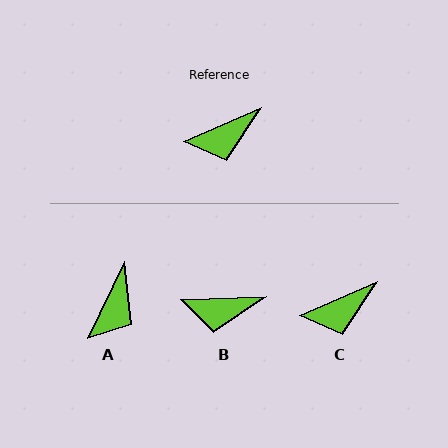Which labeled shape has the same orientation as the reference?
C.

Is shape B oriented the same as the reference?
No, it is off by about 22 degrees.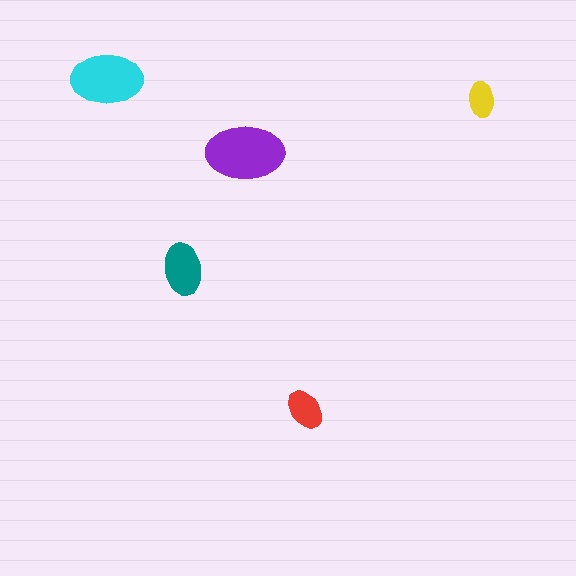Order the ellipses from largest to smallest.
the purple one, the cyan one, the teal one, the red one, the yellow one.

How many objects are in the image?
There are 5 objects in the image.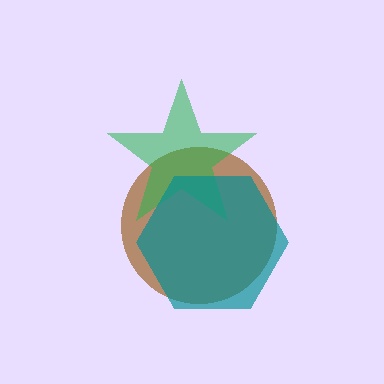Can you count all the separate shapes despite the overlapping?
Yes, there are 3 separate shapes.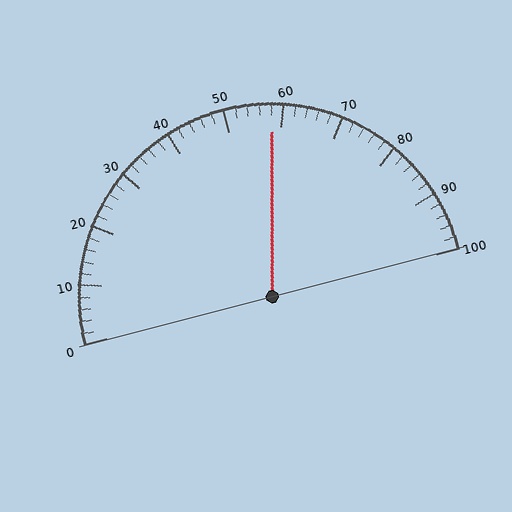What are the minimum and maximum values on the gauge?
The gauge ranges from 0 to 100.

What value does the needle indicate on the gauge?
The needle indicates approximately 58.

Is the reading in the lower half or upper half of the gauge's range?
The reading is in the upper half of the range (0 to 100).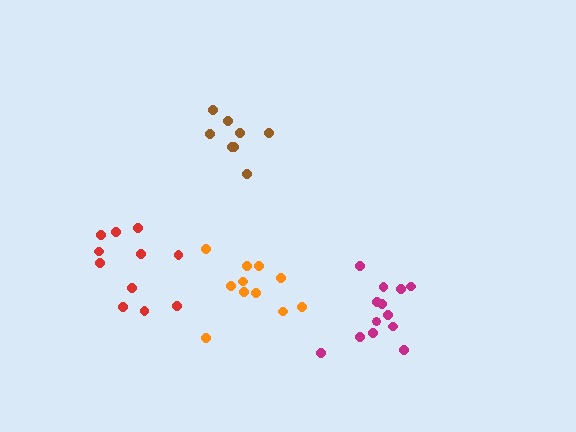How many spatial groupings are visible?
There are 4 spatial groupings.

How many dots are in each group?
Group 1: 11 dots, Group 2: 8 dots, Group 3: 13 dots, Group 4: 11 dots (43 total).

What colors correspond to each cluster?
The clusters are colored: red, brown, magenta, orange.